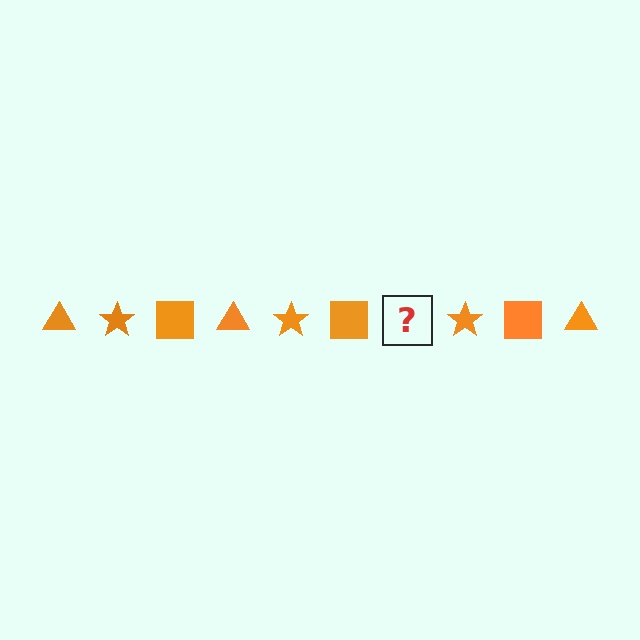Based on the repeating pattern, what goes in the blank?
The blank should be an orange triangle.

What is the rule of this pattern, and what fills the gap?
The rule is that the pattern cycles through triangle, star, square shapes in orange. The gap should be filled with an orange triangle.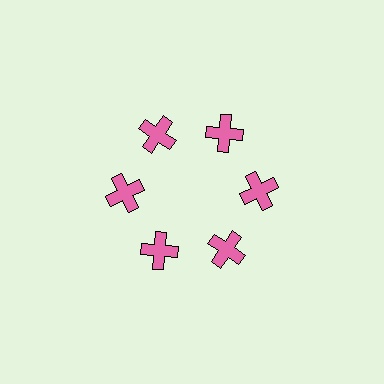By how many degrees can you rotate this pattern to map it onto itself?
The pattern maps onto itself every 60 degrees of rotation.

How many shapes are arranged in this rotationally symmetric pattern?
There are 6 shapes, arranged in 6 groups of 1.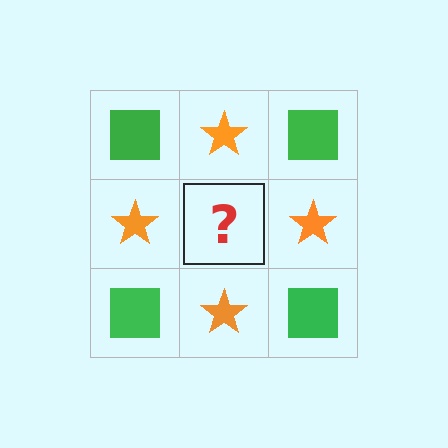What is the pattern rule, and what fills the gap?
The rule is that it alternates green square and orange star in a checkerboard pattern. The gap should be filled with a green square.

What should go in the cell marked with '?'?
The missing cell should contain a green square.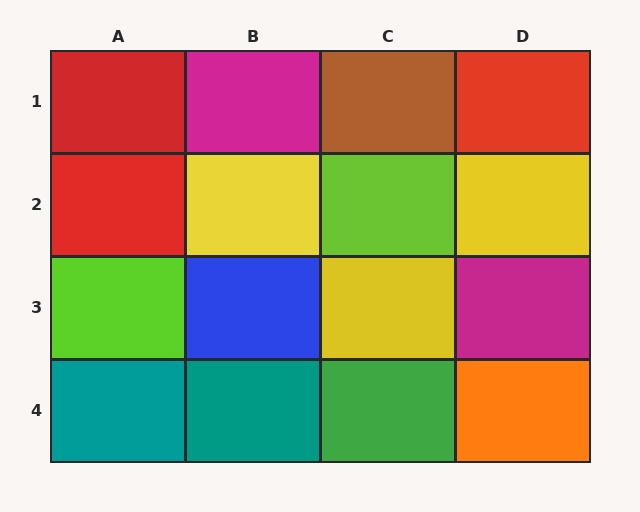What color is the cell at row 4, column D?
Orange.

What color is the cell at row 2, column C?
Lime.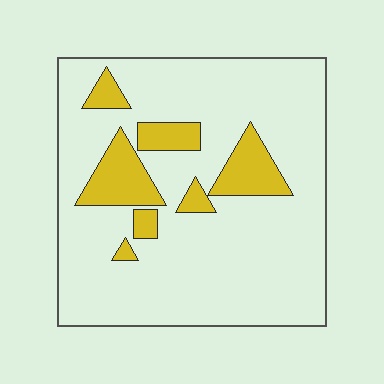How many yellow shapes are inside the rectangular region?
7.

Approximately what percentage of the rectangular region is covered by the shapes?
Approximately 15%.